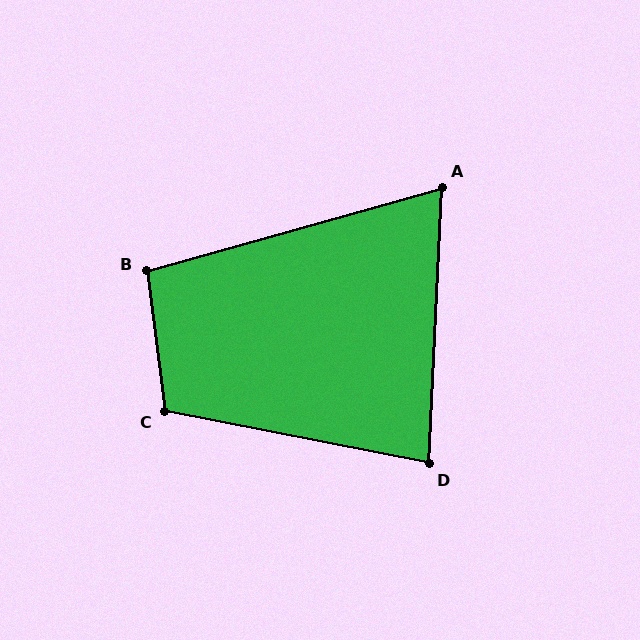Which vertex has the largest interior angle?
C, at approximately 108 degrees.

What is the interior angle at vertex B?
Approximately 98 degrees (obtuse).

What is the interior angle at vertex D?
Approximately 82 degrees (acute).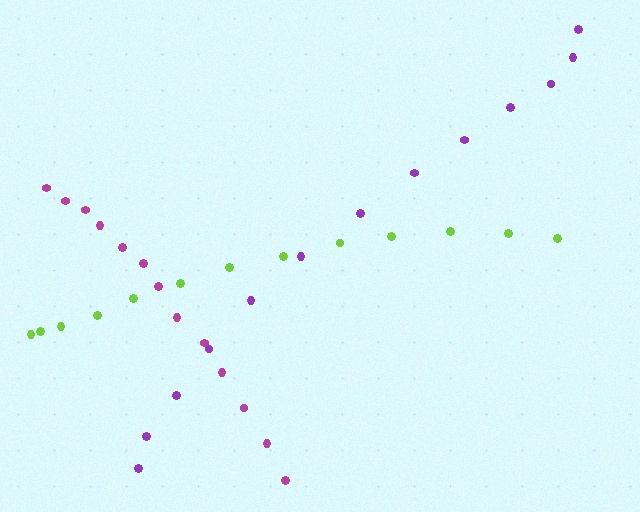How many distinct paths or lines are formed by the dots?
There are 3 distinct paths.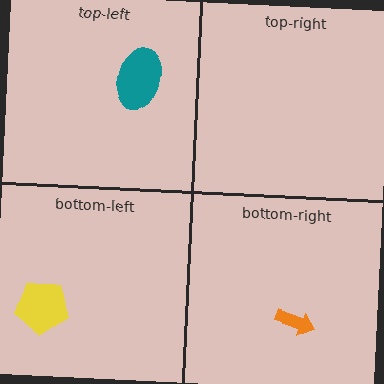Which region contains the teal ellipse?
The top-left region.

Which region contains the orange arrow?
The bottom-right region.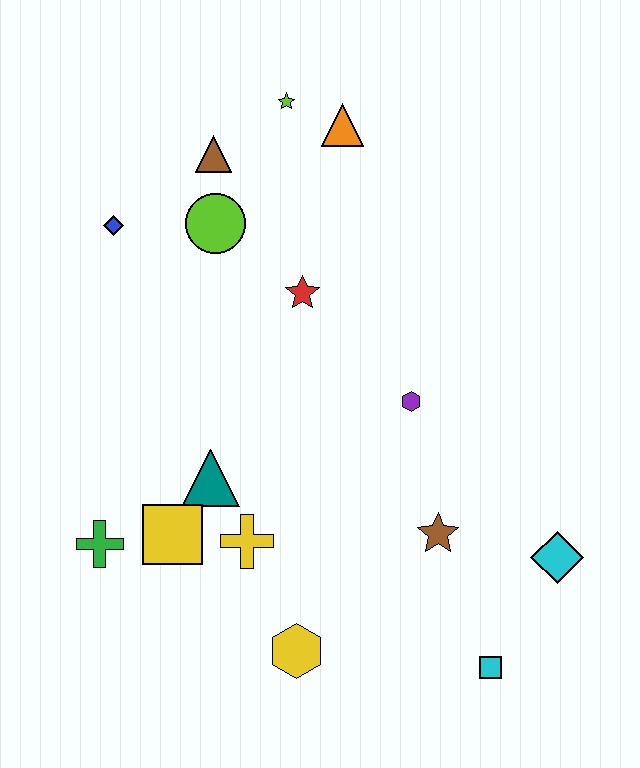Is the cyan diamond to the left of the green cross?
No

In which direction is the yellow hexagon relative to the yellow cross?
The yellow hexagon is below the yellow cross.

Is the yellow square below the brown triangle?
Yes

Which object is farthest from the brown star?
The lime star is farthest from the brown star.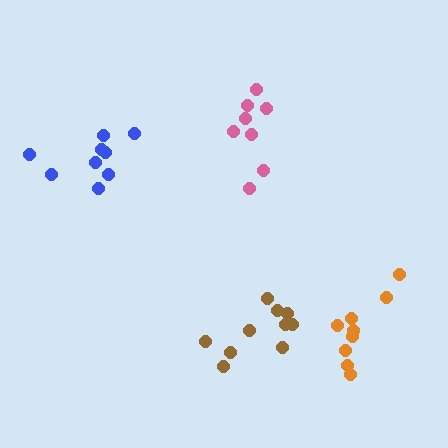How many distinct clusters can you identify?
There are 4 distinct clusters.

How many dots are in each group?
Group 1: 8 dots, Group 2: 9 dots, Group 3: 9 dots, Group 4: 10 dots (36 total).